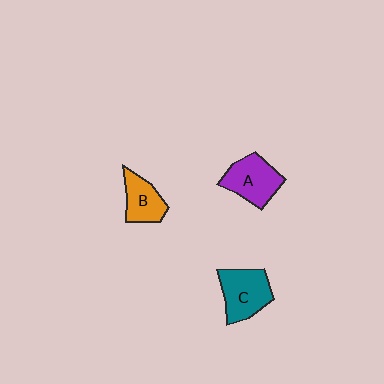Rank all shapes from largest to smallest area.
From largest to smallest: C (teal), A (purple), B (orange).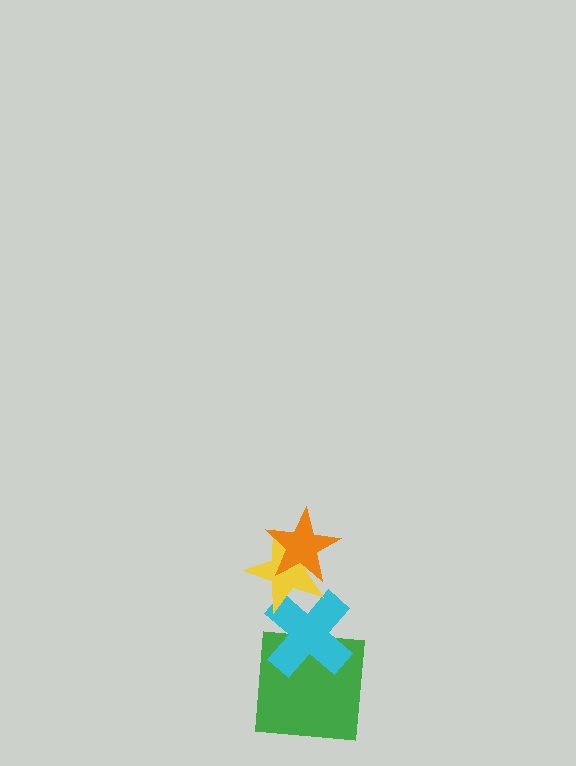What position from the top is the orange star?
The orange star is 1st from the top.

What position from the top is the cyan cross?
The cyan cross is 3rd from the top.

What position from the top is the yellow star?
The yellow star is 2nd from the top.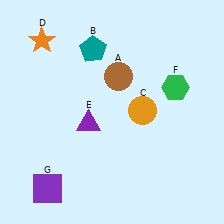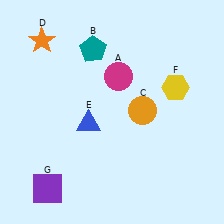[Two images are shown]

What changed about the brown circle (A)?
In Image 1, A is brown. In Image 2, it changed to magenta.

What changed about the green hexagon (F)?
In Image 1, F is green. In Image 2, it changed to yellow.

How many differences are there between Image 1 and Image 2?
There are 3 differences between the two images.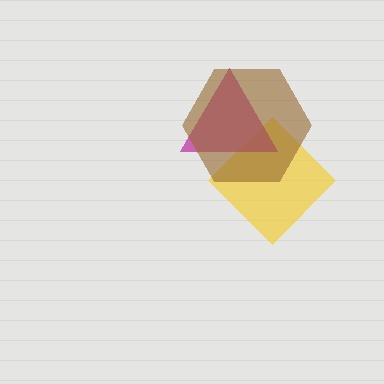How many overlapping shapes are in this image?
There are 3 overlapping shapes in the image.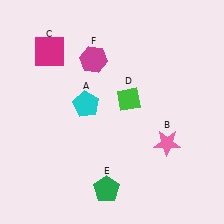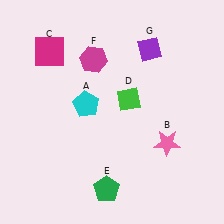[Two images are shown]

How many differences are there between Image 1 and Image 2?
There is 1 difference between the two images.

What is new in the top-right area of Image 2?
A purple diamond (G) was added in the top-right area of Image 2.